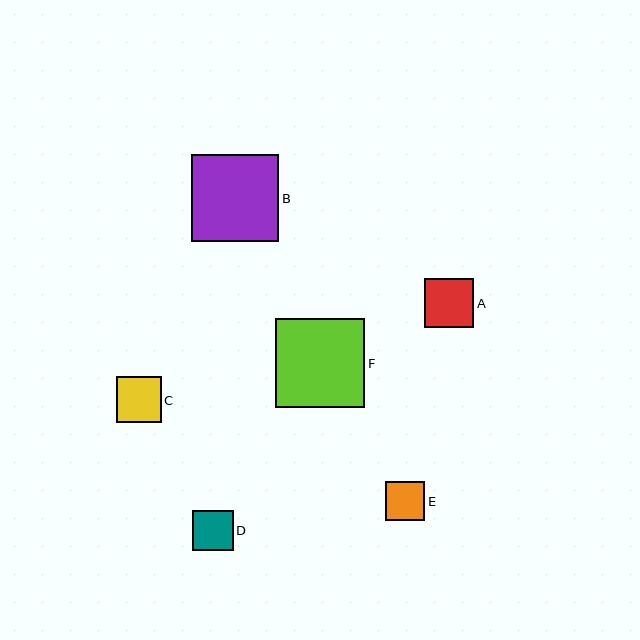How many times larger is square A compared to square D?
Square A is approximately 1.2 times the size of square D.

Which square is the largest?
Square F is the largest with a size of approximately 90 pixels.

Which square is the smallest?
Square E is the smallest with a size of approximately 39 pixels.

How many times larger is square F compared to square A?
Square F is approximately 1.8 times the size of square A.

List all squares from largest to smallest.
From largest to smallest: F, B, A, C, D, E.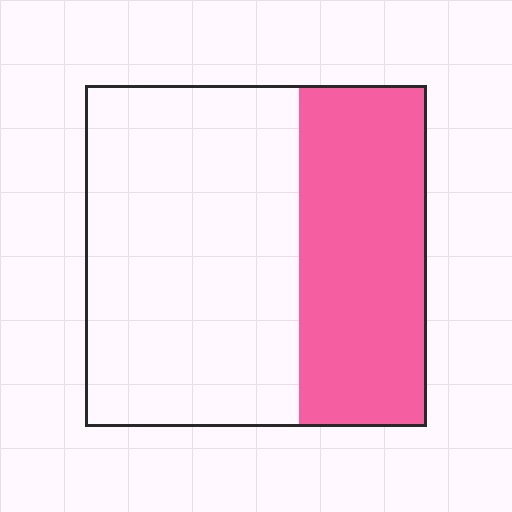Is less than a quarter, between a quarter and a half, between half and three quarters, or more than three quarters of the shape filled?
Between a quarter and a half.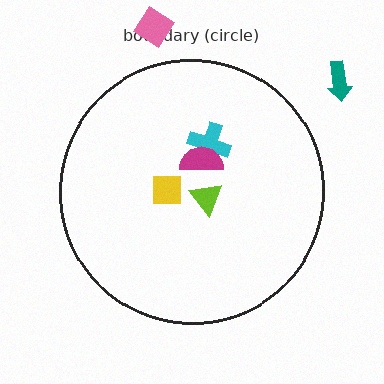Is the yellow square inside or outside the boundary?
Inside.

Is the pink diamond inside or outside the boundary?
Outside.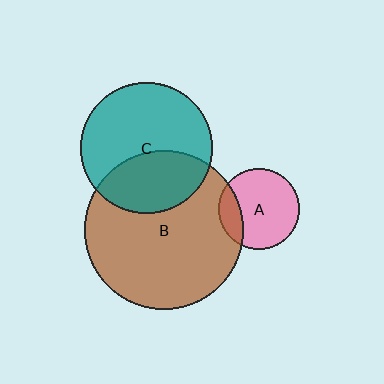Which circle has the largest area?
Circle B (brown).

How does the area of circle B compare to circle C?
Approximately 1.5 times.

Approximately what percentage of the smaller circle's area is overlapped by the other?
Approximately 35%.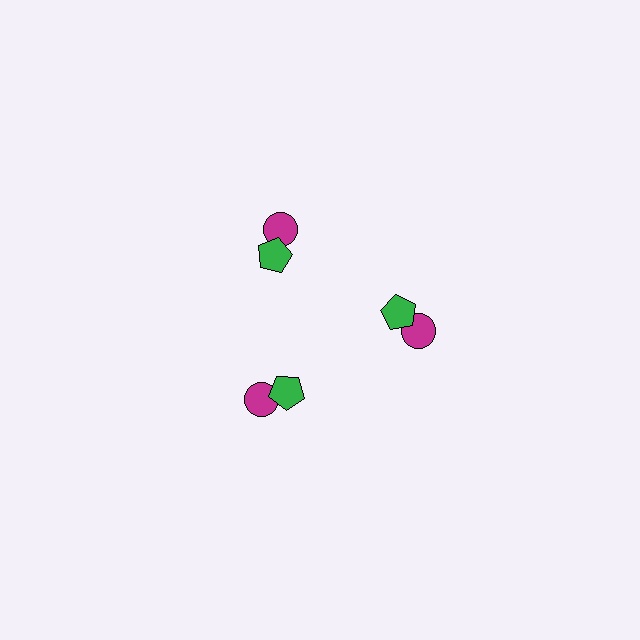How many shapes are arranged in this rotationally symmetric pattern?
There are 6 shapes, arranged in 3 groups of 2.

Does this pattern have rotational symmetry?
Yes, this pattern has 3-fold rotational symmetry. It looks the same after rotating 120 degrees around the center.